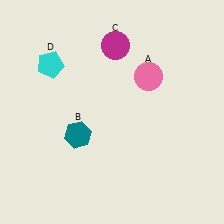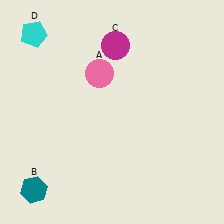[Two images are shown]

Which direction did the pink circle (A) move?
The pink circle (A) moved left.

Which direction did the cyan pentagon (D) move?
The cyan pentagon (D) moved up.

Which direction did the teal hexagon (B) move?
The teal hexagon (B) moved down.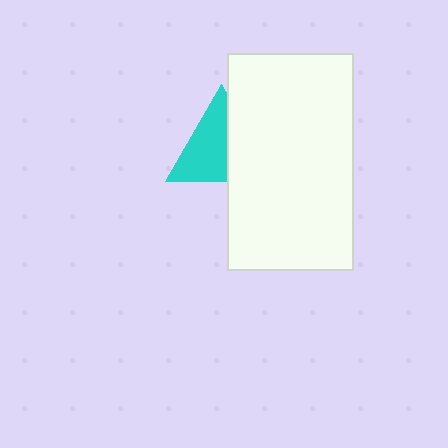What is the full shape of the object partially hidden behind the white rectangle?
The partially hidden object is a cyan triangle.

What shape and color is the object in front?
The object in front is a white rectangle.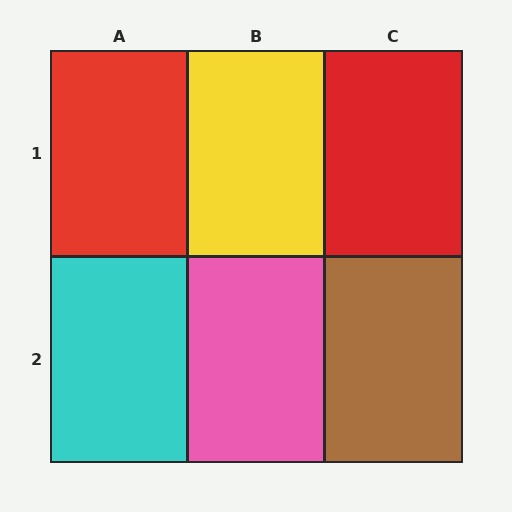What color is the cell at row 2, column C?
Brown.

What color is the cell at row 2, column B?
Pink.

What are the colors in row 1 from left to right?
Red, yellow, red.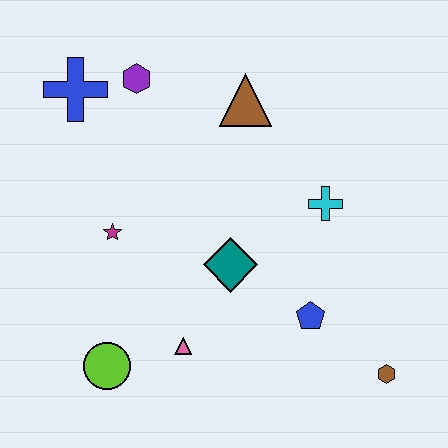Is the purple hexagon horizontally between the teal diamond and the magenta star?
Yes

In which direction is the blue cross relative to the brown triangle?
The blue cross is to the left of the brown triangle.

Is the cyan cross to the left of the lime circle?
No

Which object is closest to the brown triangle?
The purple hexagon is closest to the brown triangle.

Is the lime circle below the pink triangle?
Yes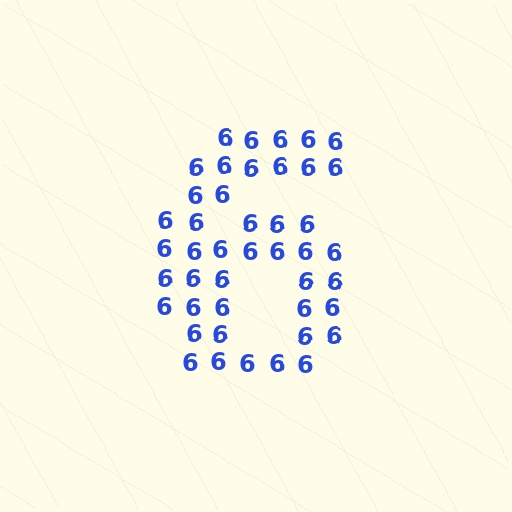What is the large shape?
The large shape is the digit 6.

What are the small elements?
The small elements are digit 6's.